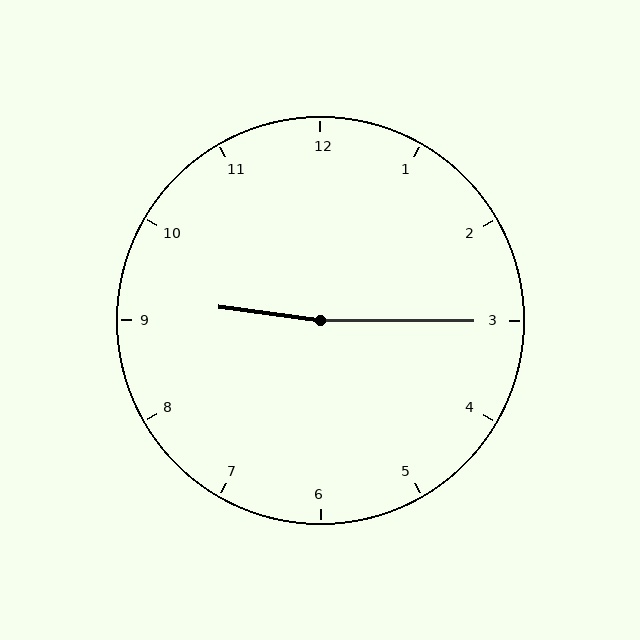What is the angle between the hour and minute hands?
Approximately 172 degrees.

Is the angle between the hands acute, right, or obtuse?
It is obtuse.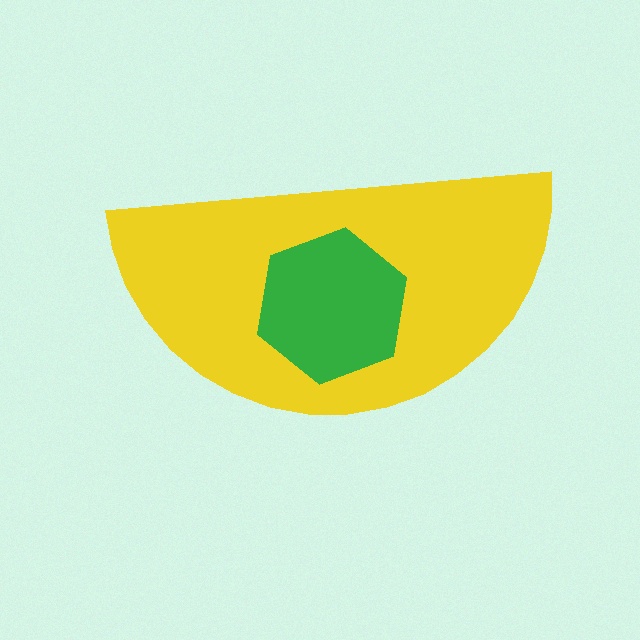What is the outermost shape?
The yellow semicircle.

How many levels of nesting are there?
2.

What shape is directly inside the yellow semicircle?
The green hexagon.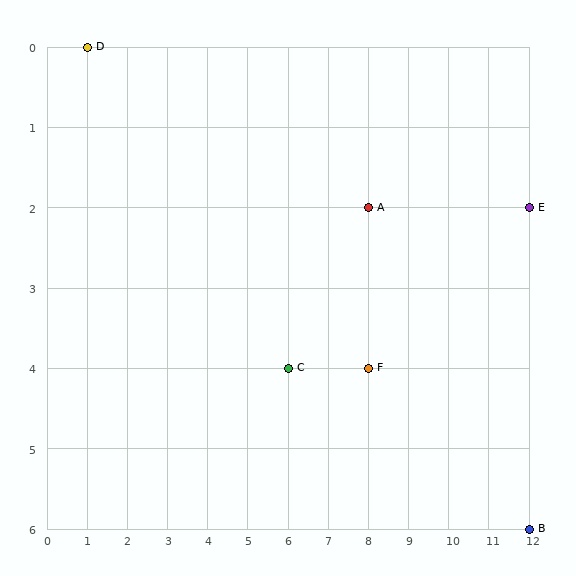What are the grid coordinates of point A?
Point A is at grid coordinates (8, 2).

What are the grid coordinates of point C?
Point C is at grid coordinates (6, 4).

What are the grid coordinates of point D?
Point D is at grid coordinates (1, 0).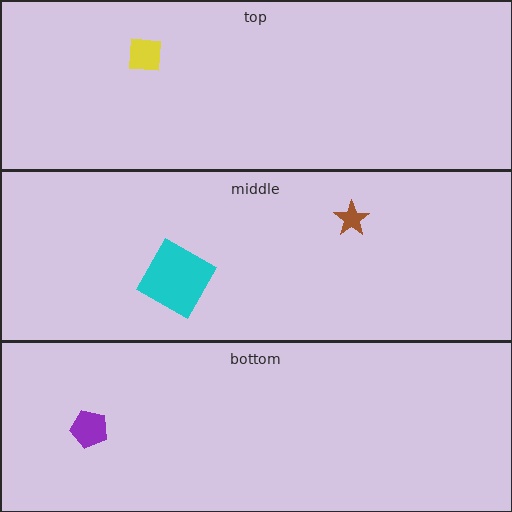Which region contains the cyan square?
The middle region.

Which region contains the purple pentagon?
The bottom region.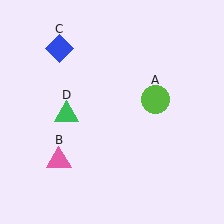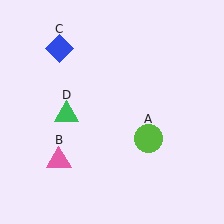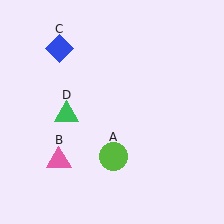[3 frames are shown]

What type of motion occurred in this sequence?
The lime circle (object A) rotated clockwise around the center of the scene.